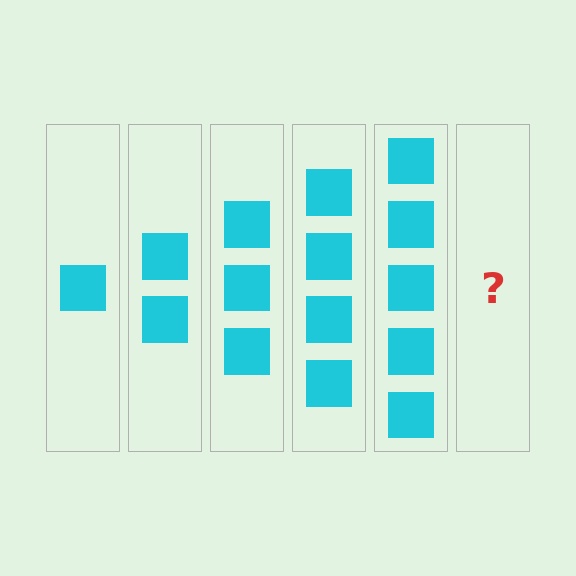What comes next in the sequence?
The next element should be 6 squares.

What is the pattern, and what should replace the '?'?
The pattern is that each step adds one more square. The '?' should be 6 squares.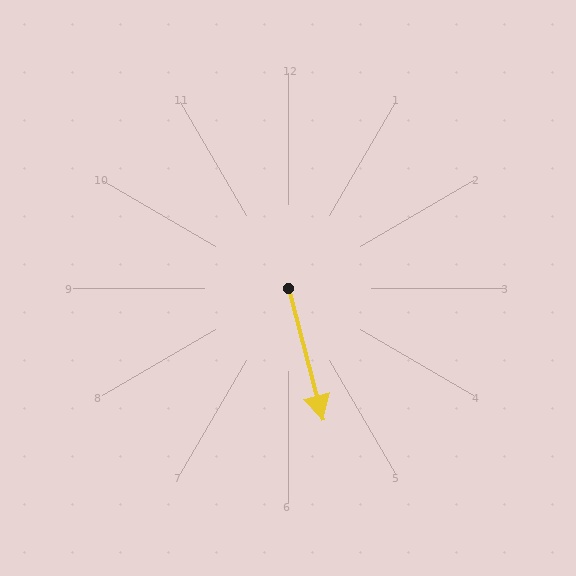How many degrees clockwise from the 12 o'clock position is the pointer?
Approximately 165 degrees.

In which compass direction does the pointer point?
South.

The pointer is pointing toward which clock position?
Roughly 6 o'clock.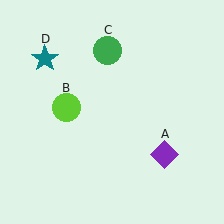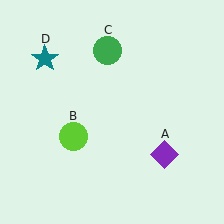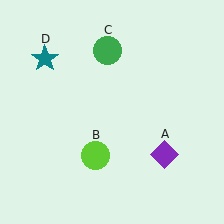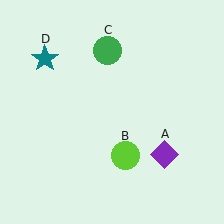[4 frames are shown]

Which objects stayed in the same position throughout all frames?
Purple diamond (object A) and green circle (object C) and teal star (object D) remained stationary.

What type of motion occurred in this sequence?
The lime circle (object B) rotated counterclockwise around the center of the scene.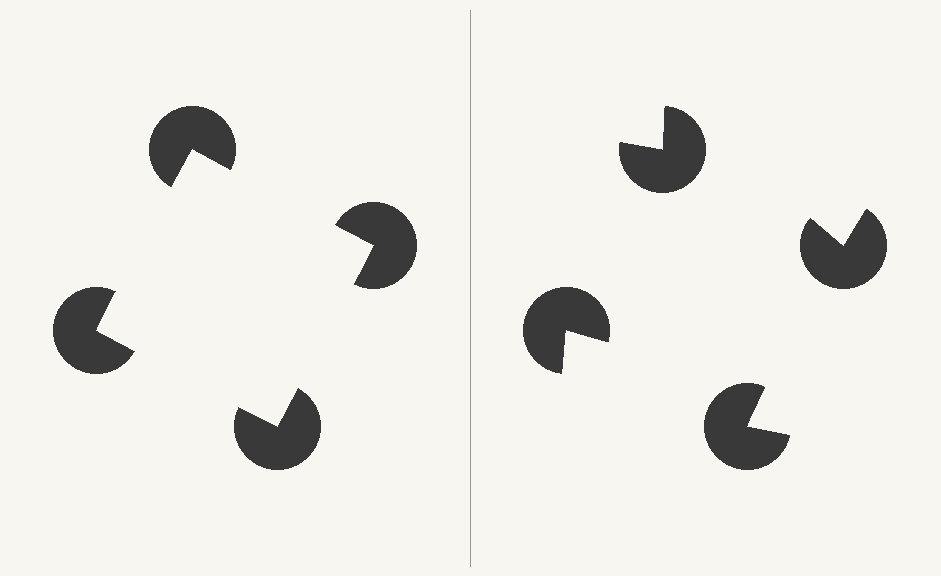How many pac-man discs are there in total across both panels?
8 — 4 on each side.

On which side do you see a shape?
An illusory square appears on the left side. On the right side the wedge cuts are rotated, so no coherent shape forms.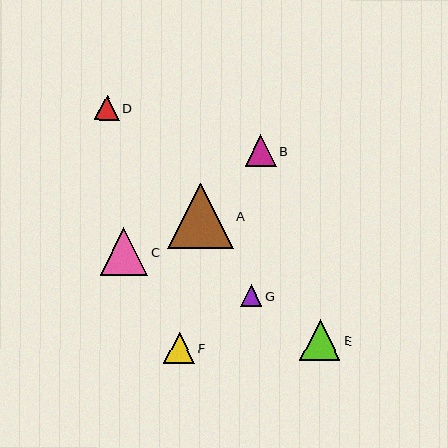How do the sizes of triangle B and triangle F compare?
Triangle B and triangle F are approximately the same size.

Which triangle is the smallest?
Triangle G is the smallest with a size of approximately 22 pixels.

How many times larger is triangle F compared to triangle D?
Triangle F is approximately 1.2 times the size of triangle D.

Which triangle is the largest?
Triangle A is the largest with a size of approximately 66 pixels.